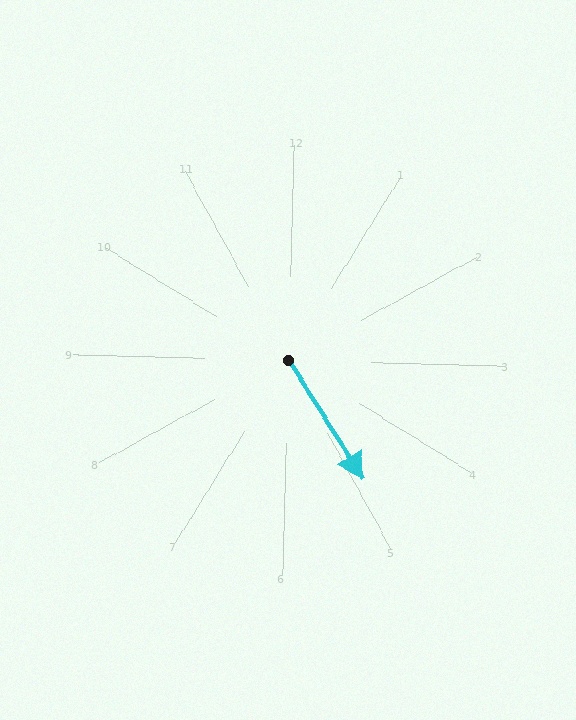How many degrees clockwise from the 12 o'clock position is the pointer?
Approximately 146 degrees.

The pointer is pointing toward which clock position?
Roughly 5 o'clock.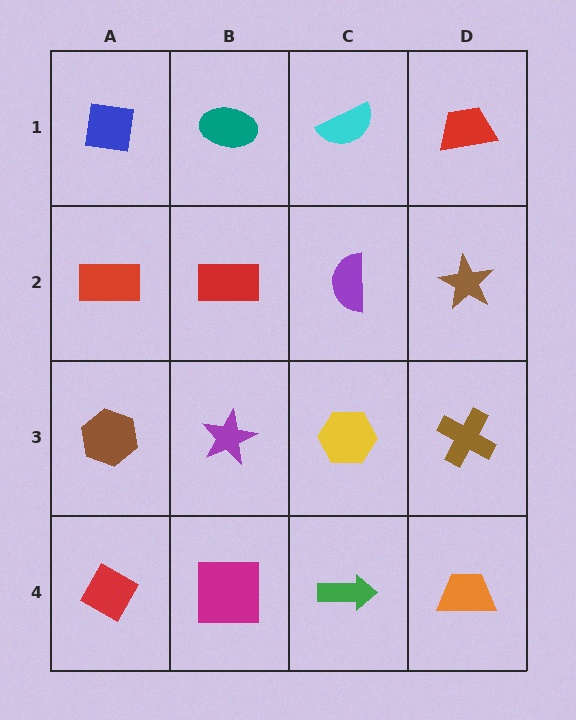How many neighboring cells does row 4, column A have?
2.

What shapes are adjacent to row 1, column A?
A red rectangle (row 2, column A), a teal ellipse (row 1, column B).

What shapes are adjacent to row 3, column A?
A red rectangle (row 2, column A), a red diamond (row 4, column A), a purple star (row 3, column B).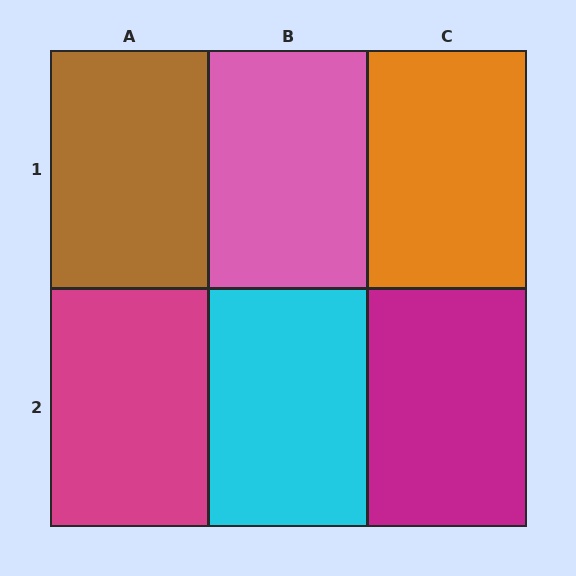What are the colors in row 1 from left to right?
Brown, pink, orange.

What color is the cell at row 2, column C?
Magenta.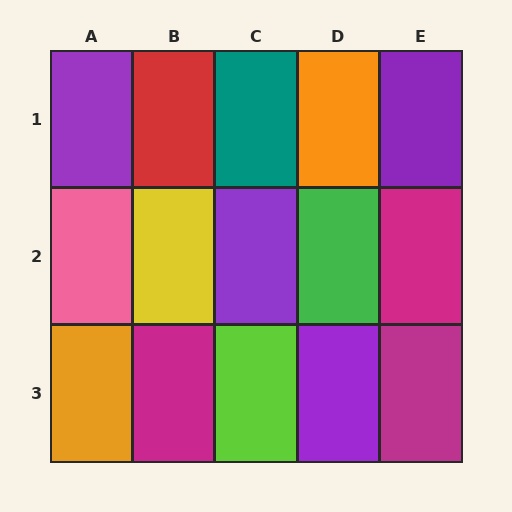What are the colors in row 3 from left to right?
Orange, magenta, lime, purple, magenta.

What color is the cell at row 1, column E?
Purple.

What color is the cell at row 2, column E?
Magenta.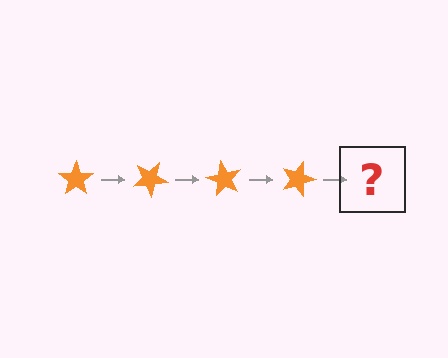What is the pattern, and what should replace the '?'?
The pattern is that the star rotates 30 degrees each step. The '?' should be an orange star rotated 120 degrees.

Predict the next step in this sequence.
The next step is an orange star rotated 120 degrees.